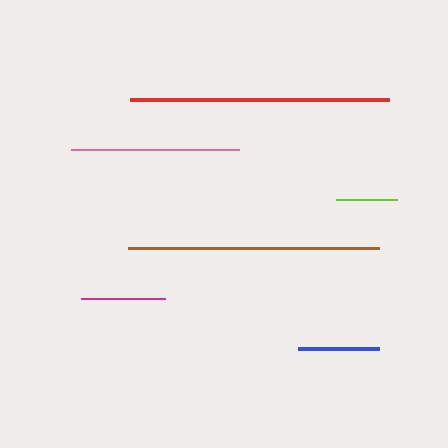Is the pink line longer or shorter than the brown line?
The brown line is longer than the pink line.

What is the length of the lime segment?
The lime segment is approximately 61 pixels long.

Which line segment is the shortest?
The lime line is the shortest at approximately 61 pixels.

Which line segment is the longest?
The red line is the longest at approximately 259 pixels.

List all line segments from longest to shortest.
From longest to shortest: red, brown, pink, magenta, blue, lime.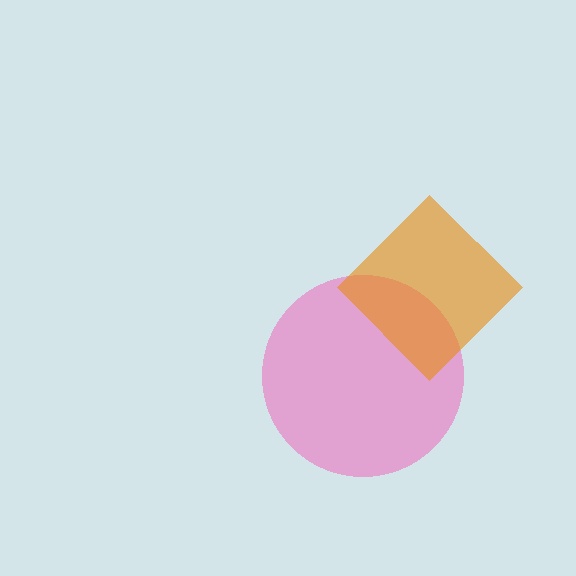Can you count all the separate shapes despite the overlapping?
Yes, there are 2 separate shapes.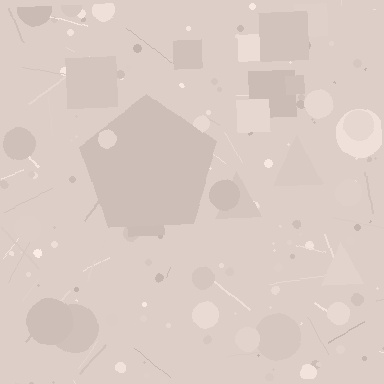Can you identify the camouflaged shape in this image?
The camouflaged shape is a pentagon.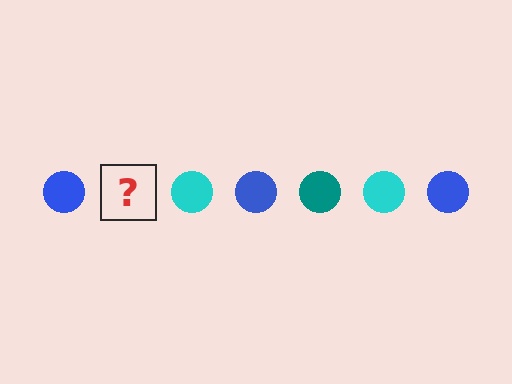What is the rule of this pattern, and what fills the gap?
The rule is that the pattern cycles through blue, teal, cyan circles. The gap should be filled with a teal circle.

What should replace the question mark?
The question mark should be replaced with a teal circle.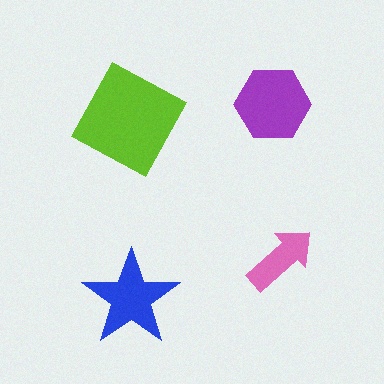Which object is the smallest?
The pink arrow.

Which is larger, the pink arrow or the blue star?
The blue star.